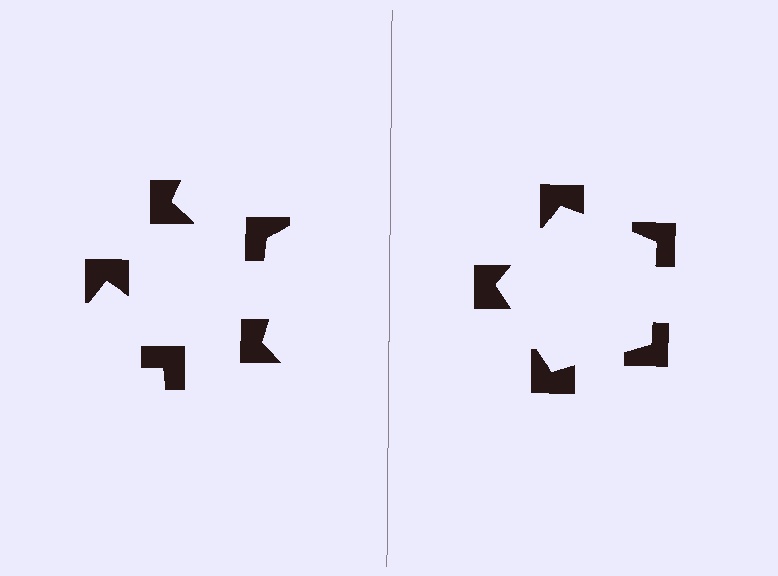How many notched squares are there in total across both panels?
10 — 5 on each side.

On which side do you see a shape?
An illusory pentagon appears on the right side. On the left side the wedge cuts are rotated, so no coherent shape forms.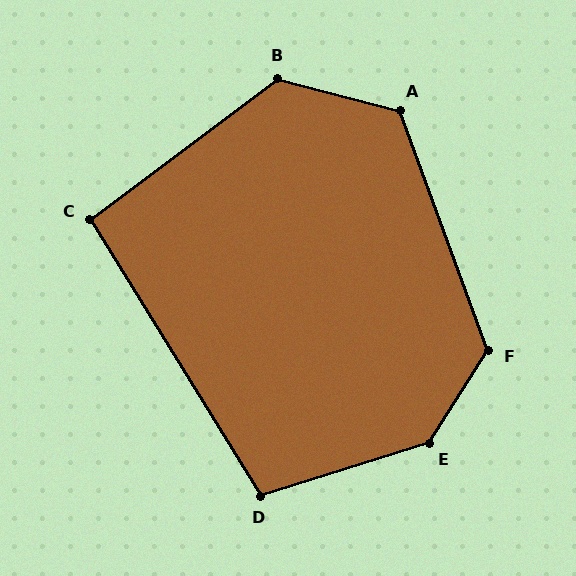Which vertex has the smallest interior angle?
C, at approximately 95 degrees.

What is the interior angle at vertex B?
Approximately 128 degrees (obtuse).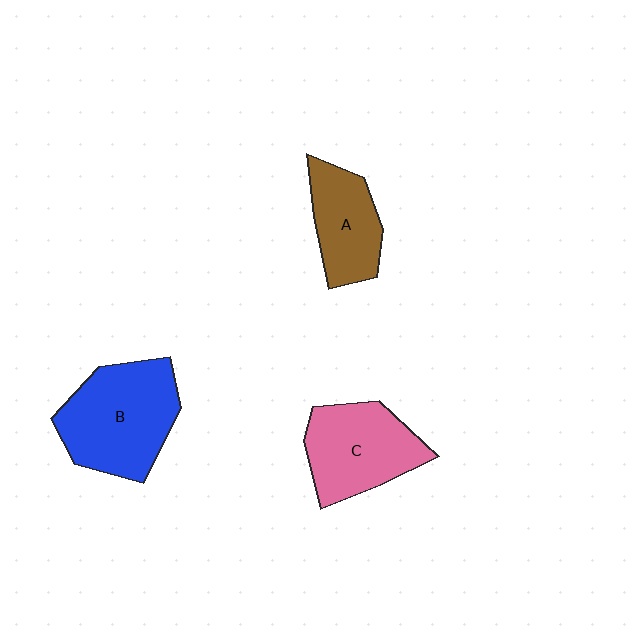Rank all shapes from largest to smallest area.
From largest to smallest: B (blue), C (pink), A (brown).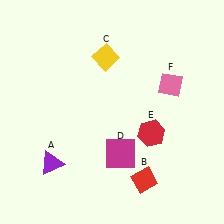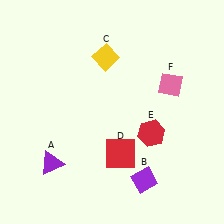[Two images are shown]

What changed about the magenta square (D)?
In Image 1, D is magenta. In Image 2, it changed to red.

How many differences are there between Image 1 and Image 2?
There are 2 differences between the two images.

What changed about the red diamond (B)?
In Image 1, B is red. In Image 2, it changed to purple.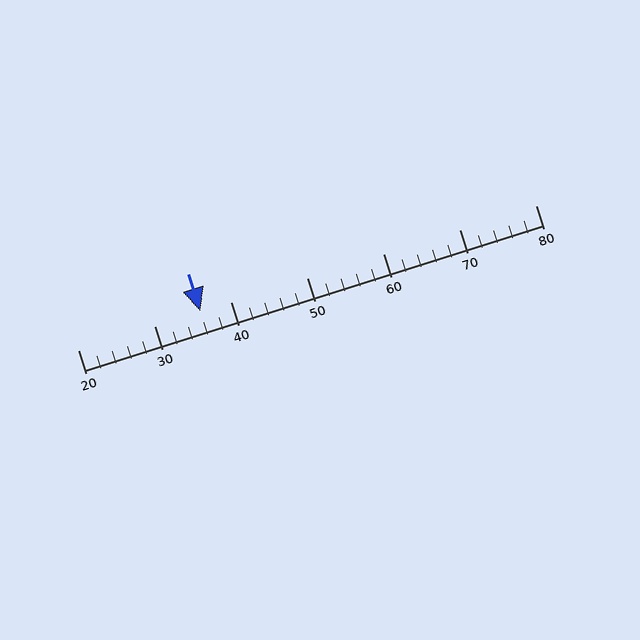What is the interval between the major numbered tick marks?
The major tick marks are spaced 10 units apart.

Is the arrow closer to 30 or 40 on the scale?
The arrow is closer to 40.